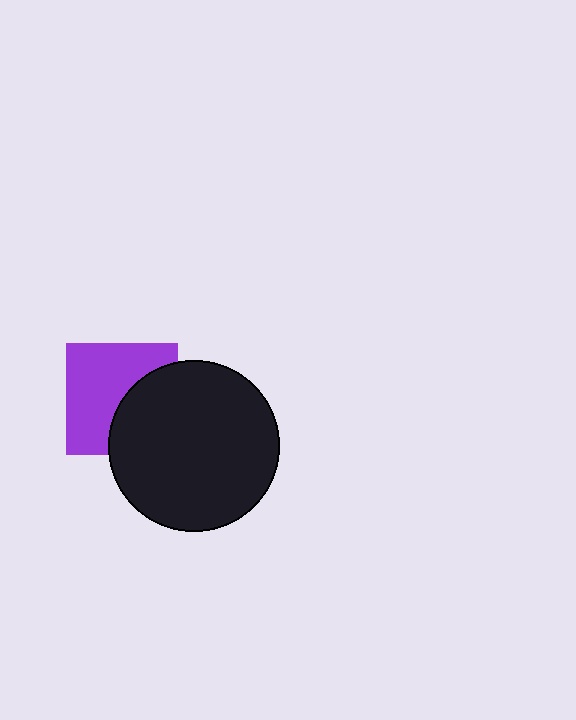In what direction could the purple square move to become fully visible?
The purple square could move left. That would shift it out from behind the black circle entirely.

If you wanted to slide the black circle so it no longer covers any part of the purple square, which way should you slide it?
Slide it right — that is the most direct way to separate the two shapes.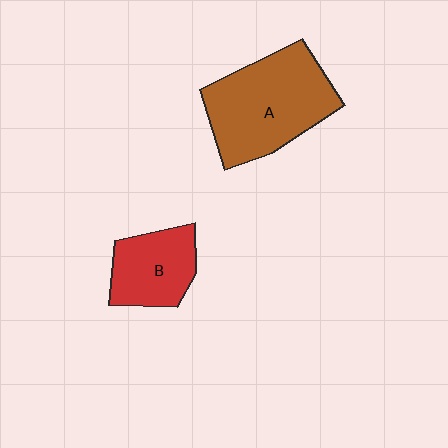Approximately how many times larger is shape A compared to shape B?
Approximately 1.8 times.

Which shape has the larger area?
Shape A (brown).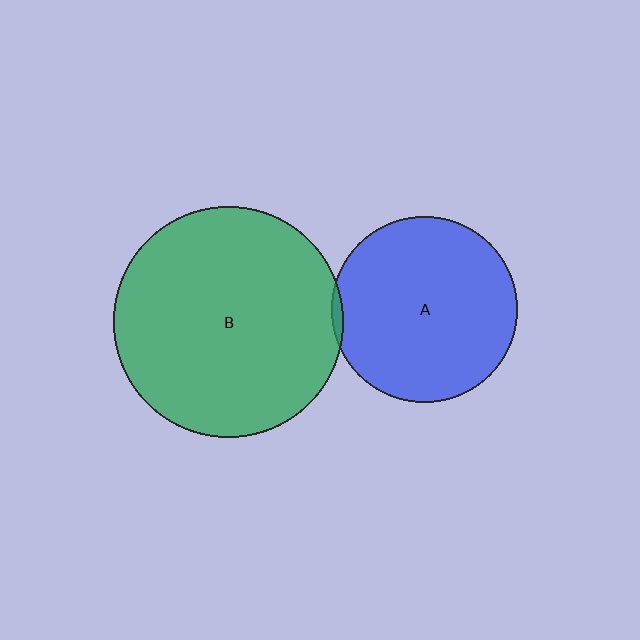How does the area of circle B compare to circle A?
Approximately 1.5 times.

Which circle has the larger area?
Circle B (green).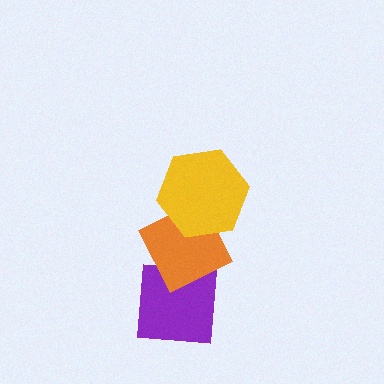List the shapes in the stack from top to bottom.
From top to bottom: the yellow hexagon, the orange diamond, the purple square.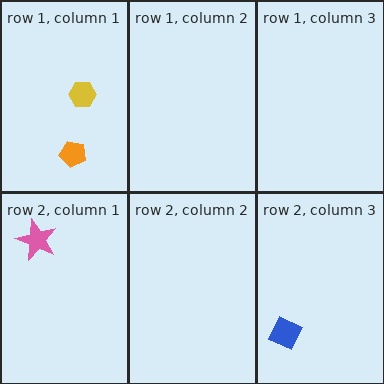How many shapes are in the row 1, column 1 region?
2.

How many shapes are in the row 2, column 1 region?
1.